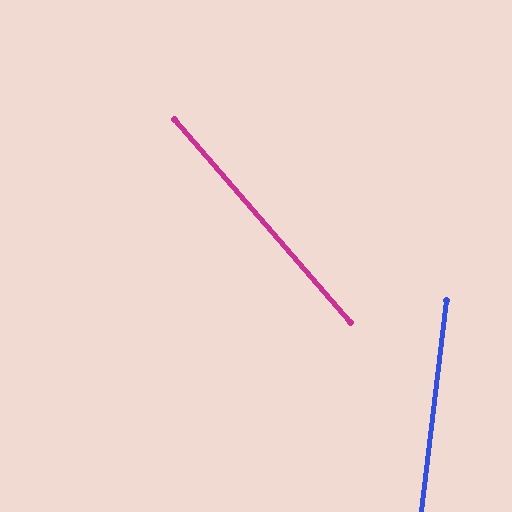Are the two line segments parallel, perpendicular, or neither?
Neither parallel nor perpendicular — they differ by about 48°.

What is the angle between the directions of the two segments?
Approximately 48 degrees.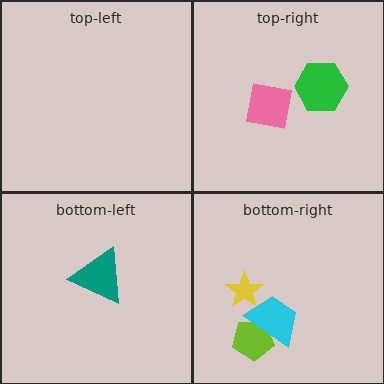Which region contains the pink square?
The top-right region.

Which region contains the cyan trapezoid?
The bottom-right region.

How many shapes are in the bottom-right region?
3.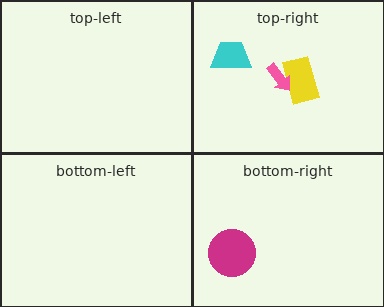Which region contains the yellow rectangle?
The top-right region.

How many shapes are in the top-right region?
3.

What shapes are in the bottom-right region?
The magenta circle.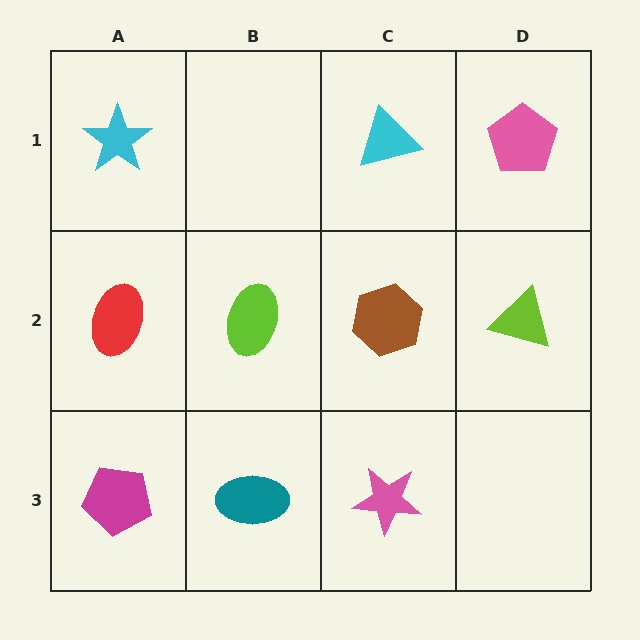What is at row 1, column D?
A pink pentagon.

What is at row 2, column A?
A red ellipse.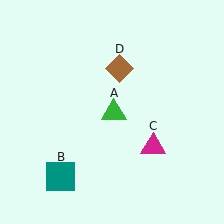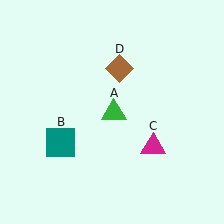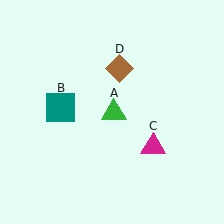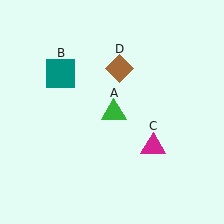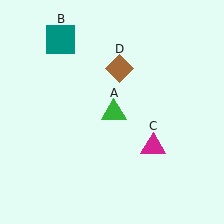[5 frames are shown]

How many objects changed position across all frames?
1 object changed position: teal square (object B).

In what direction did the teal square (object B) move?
The teal square (object B) moved up.